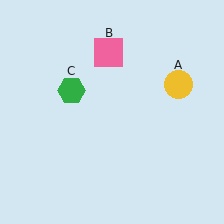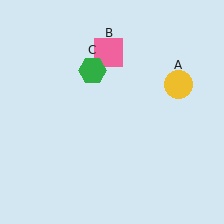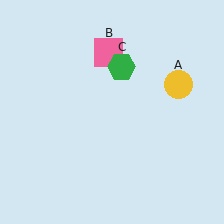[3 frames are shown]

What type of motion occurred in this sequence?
The green hexagon (object C) rotated clockwise around the center of the scene.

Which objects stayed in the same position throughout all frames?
Yellow circle (object A) and pink square (object B) remained stationary.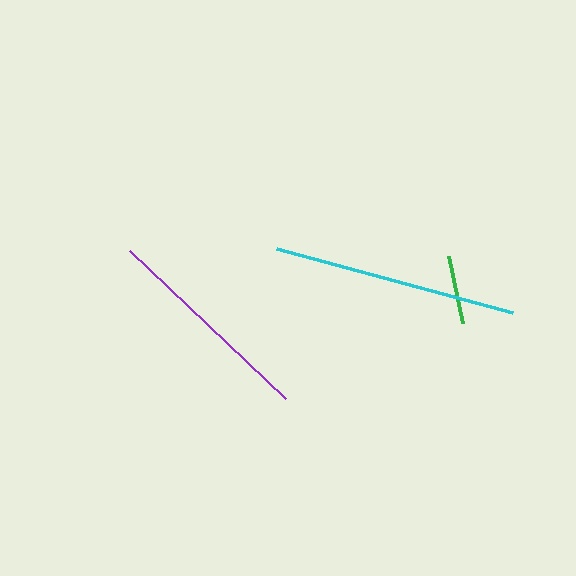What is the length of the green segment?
The green segment is approximately 69 pixels long.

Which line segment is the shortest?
The green line is the shortest at approximately 69 pixels.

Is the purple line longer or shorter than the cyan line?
The cyan line is longer than the purple line.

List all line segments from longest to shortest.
From longest to shortest: cyan, purple, green.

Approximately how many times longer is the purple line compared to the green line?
The purple line is approximately 3.1 times the length of the green line.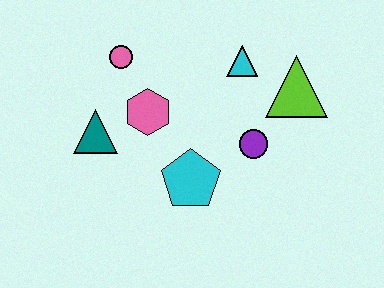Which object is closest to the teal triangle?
The pink hexagon is closest to the teal triangle.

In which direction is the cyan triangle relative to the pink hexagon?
The cyan triangle is to the right of the pink hexagon.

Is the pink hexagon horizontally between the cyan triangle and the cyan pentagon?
No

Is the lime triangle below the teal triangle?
No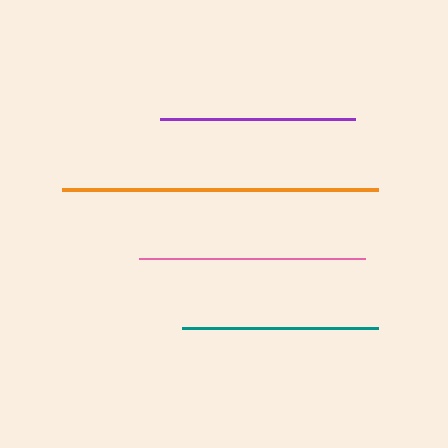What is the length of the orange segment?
The orange segment is approximately 315 pixels long.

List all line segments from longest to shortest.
From longest to shortest: orange, pink, teal, purple.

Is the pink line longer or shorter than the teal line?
The pink line is longer than the teal line.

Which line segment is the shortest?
The purple line is the shortest at approximately 195 pixels.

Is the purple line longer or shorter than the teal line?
The teal line is longer than the purple line.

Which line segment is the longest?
The orange line is the longest at approximately 315 pixels.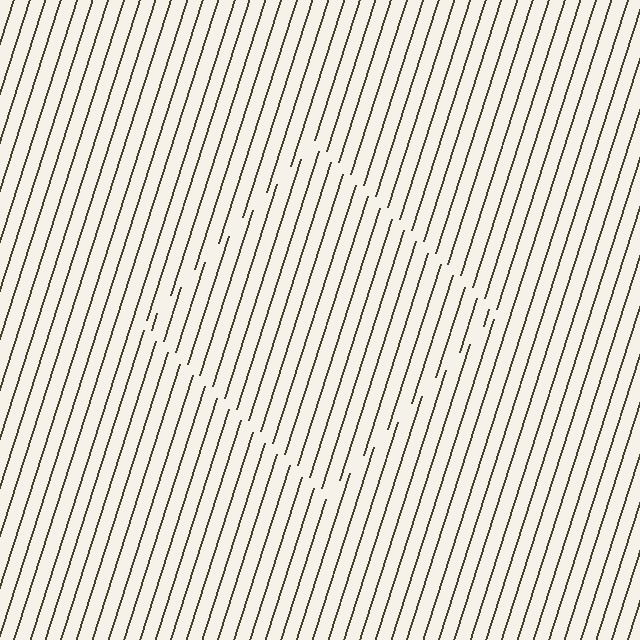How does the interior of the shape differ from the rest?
The interior of the shape contains the same grating, shifted by half a period — the contour is defined by the phase discontinuity where line-ends from the inner and outer gratings abut.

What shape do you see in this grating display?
An illusory square. The interior of the shape contains the same grating, shifted by half a period — the contour is defined by the phase discontinuity where line-ends from the inner and outer gratings abut.